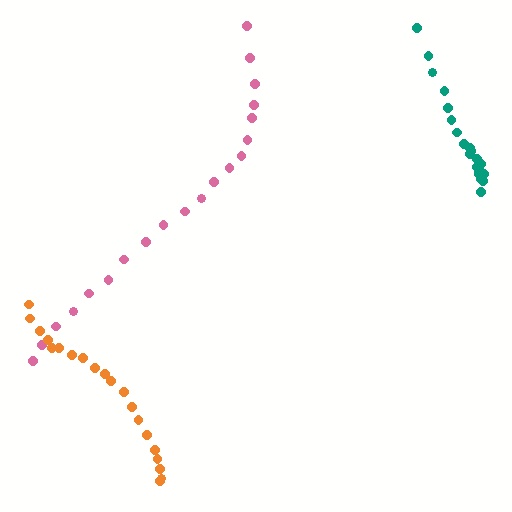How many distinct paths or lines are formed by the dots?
There are 3 distinct paths.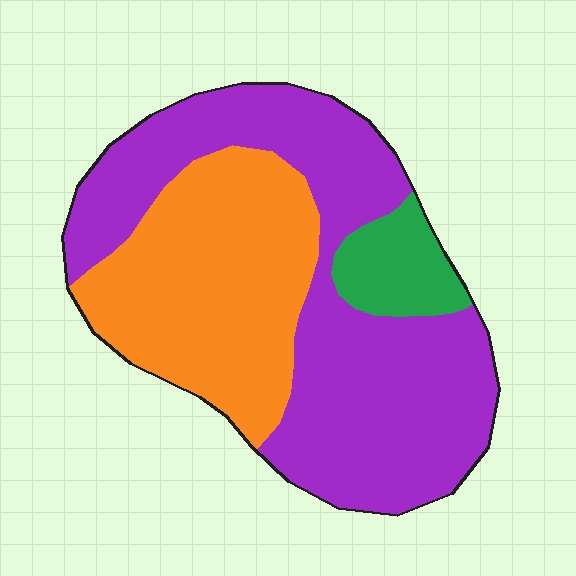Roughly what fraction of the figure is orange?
Orange covers roughly 35% of the figure.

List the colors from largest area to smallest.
From largest to smallest: purple, orange, green.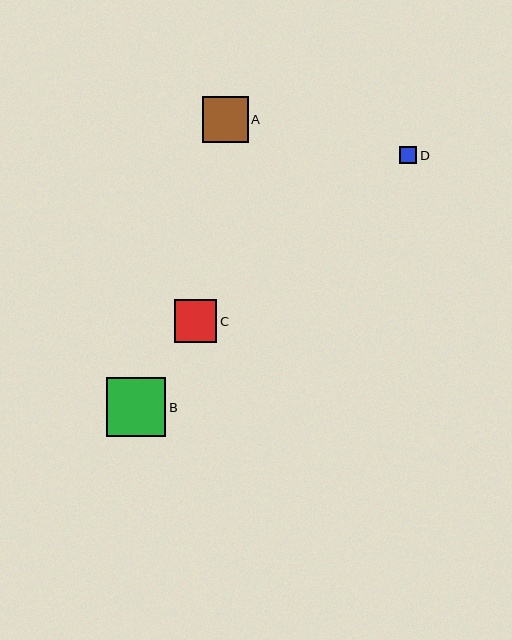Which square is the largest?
Square B is the largest with a size of approximately 59 pixels.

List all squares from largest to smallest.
From largest to smallest: B, A, C, D.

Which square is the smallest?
Square D is the smallest with a size of approximately 17 pixels.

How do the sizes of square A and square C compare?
Square A and square C are approximately the same size.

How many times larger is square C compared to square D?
Square C is approximately 2.5 times the size of square D.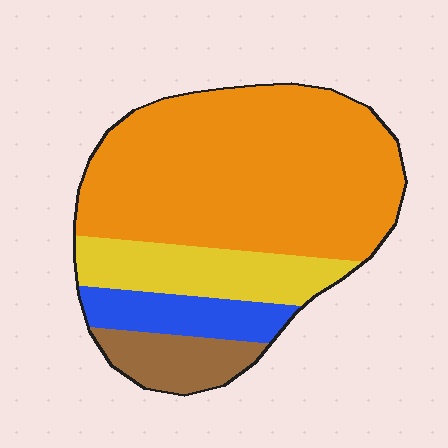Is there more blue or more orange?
Orange.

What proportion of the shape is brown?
Brown takes up less than a quarter of the shape.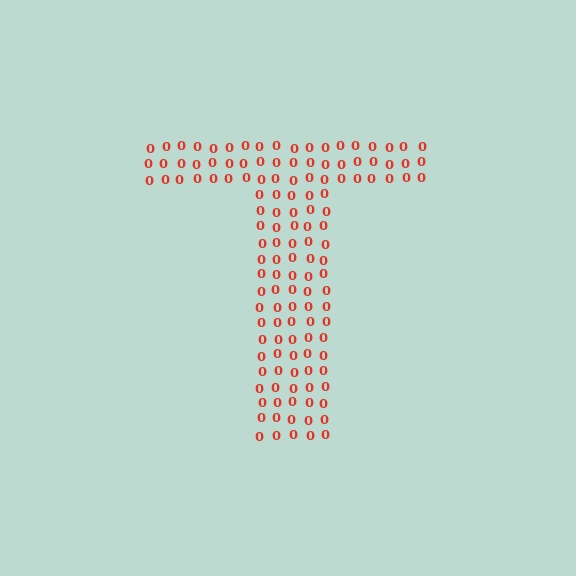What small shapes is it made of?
It is made of small digit 0's.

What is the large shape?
The large shape is the letter T.